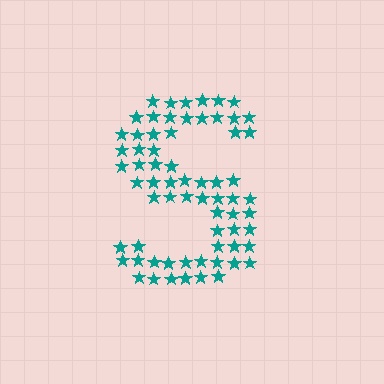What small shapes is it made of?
It is made of small stars.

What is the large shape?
The large shape is the letter S.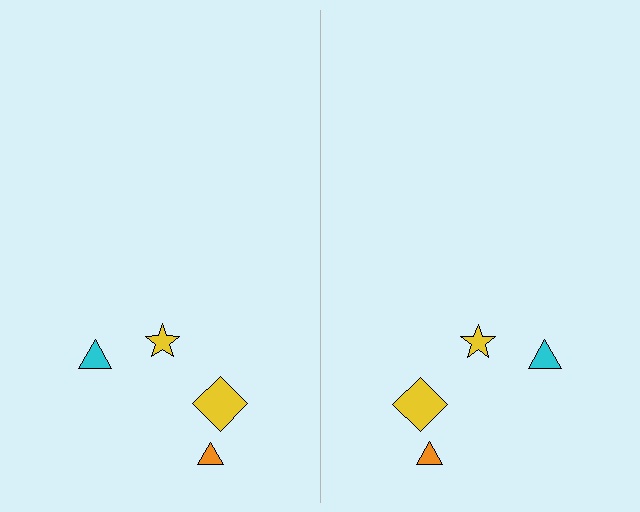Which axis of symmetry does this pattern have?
The pattern has a vertical axis of symmetry running through the center of the image.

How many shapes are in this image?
There are 8 shapes in this image.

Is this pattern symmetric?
Yes, this pattern has bilateral (reflection) symmetry.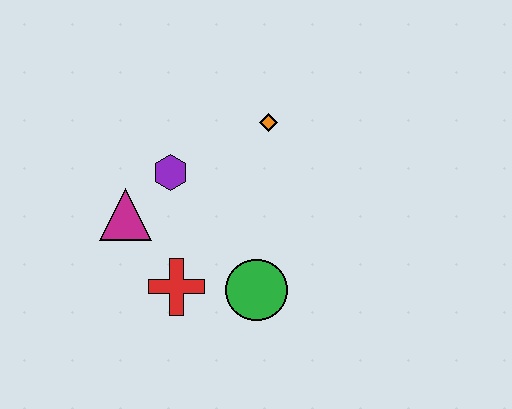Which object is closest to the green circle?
The red cross is closest to the green circle.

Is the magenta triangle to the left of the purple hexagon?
Yes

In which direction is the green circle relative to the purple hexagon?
The green circle is below the purple hexagon.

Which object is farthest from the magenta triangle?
The orange diamond is farthest from the magenta triangle.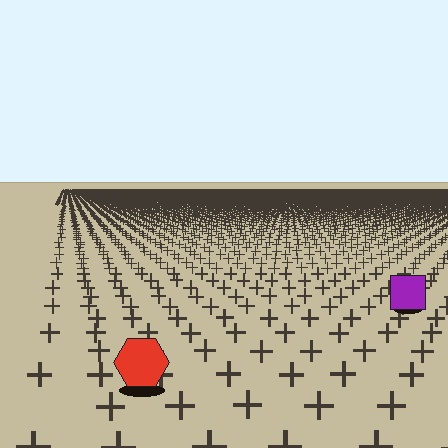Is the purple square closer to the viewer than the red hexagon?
No. The red hexagon is closer — you can tell from the texture gradient: the ground texture is coarser near it.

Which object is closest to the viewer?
The red hexagon is closest. The texture marks near it are larger and more spread out.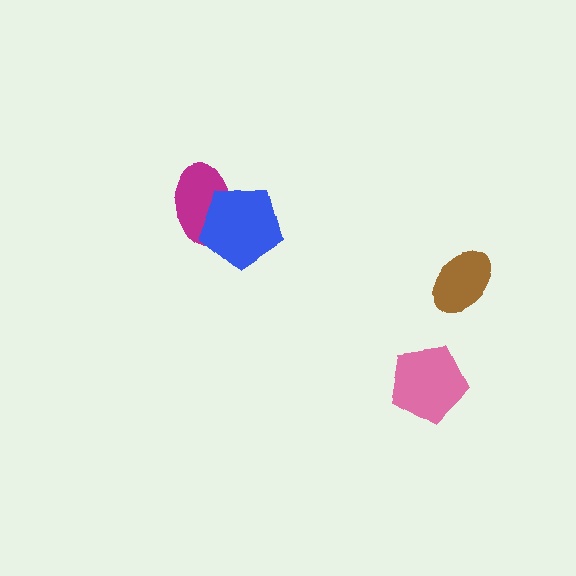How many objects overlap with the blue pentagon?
1 object overlaps with the blue pentagon.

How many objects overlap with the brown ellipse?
0 objects overlap with the brown ellipse.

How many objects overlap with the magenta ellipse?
1 object overlaps with the magenta ellipse.